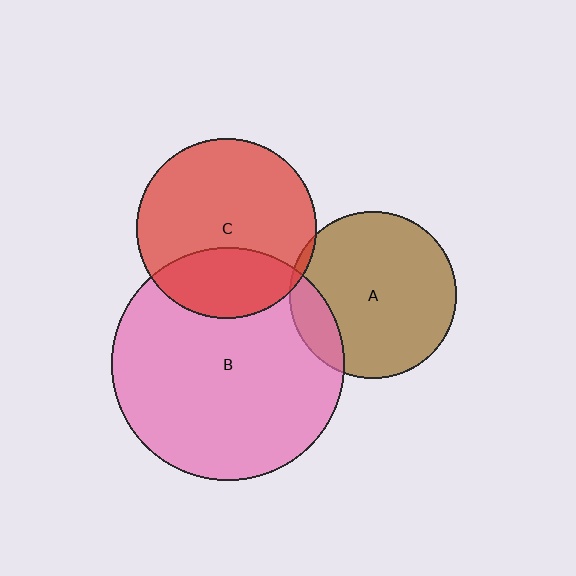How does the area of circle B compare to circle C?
Approximately 1.7 times.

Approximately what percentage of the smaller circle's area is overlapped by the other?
Approximately 30%.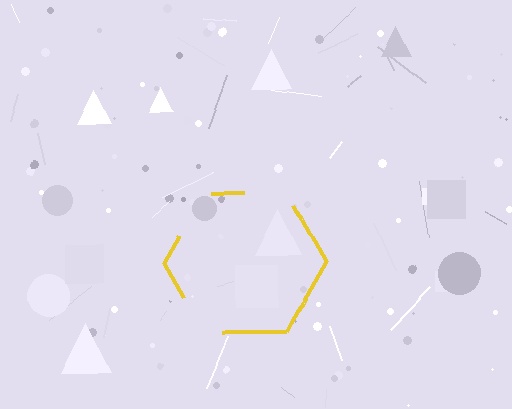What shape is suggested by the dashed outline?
The dashed outline suggests a hexagon.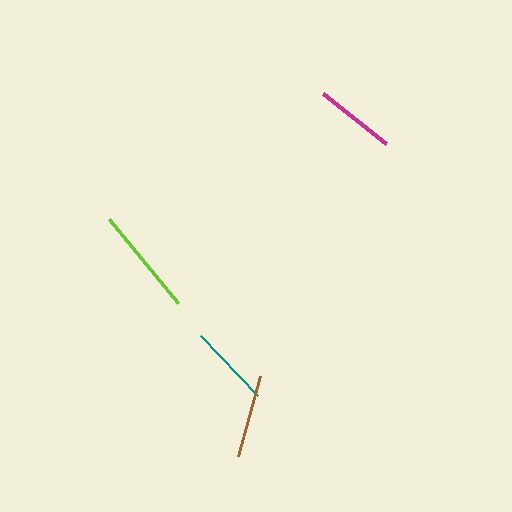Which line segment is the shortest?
The magenta line is the shortest at approximately 81 pixels.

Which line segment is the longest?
The lime line is the longest at approximately 108 pixels.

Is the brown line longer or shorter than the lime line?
The lime line is longer than the brown line.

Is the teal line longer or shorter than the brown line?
The brown line is longer than the teal line.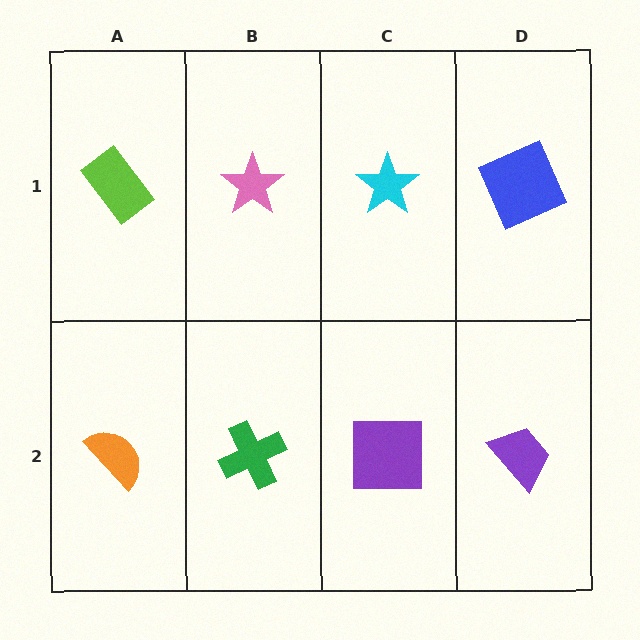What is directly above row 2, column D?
A blue square.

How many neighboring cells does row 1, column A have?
2.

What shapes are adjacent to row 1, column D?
A purple trapezoid (row 2, column D), a cyan star (row 1, column C).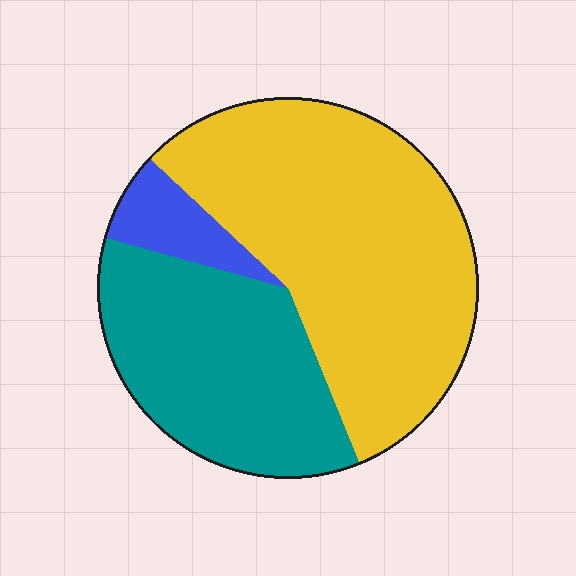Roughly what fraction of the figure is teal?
Teal covers about 35% of the figure.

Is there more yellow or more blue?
Yellow.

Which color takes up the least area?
Blue, at roughly 10%.